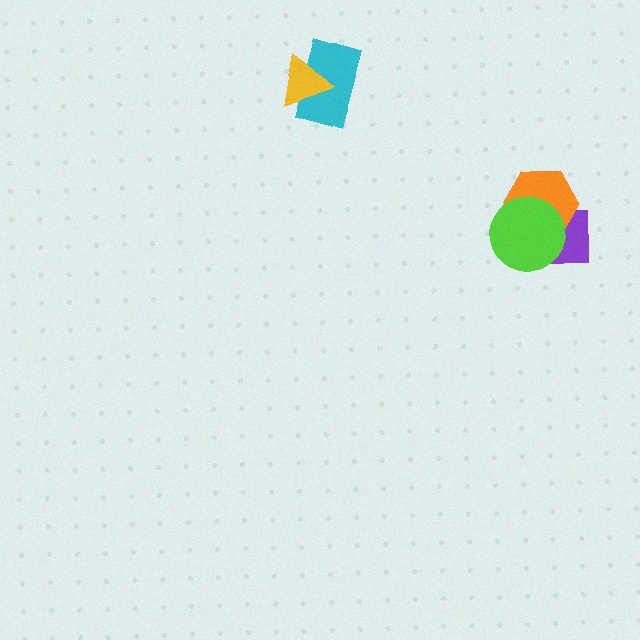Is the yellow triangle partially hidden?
No, no other shape covers it.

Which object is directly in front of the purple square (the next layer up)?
The orange hexagon is directly in front of the purple square.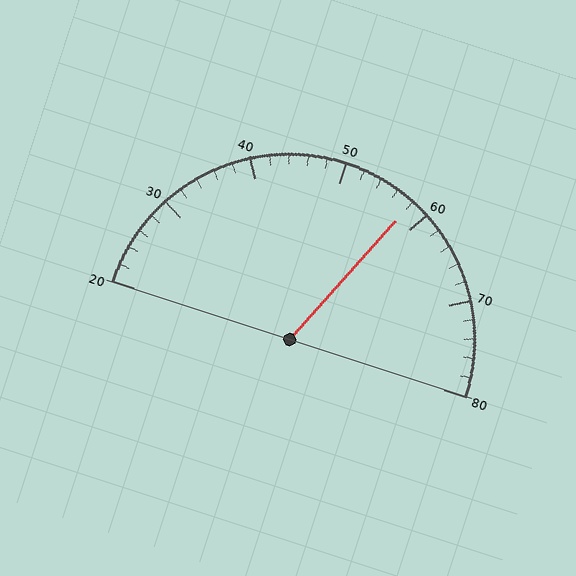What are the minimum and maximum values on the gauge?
The gauge ranges from 20 to 80.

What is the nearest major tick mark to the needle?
The nearest major tick mark is 60.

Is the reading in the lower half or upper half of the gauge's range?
The reading is in the upper half of the range (20 to 80).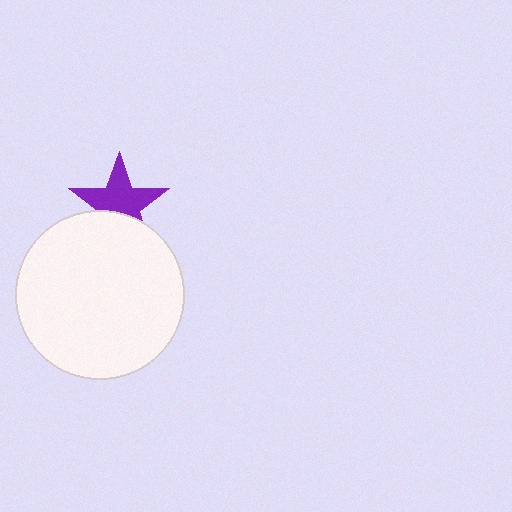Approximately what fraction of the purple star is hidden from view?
Roughly 33% of the purple star is hidden behind the white circle.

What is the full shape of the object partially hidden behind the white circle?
The partially hidden object is a purple star.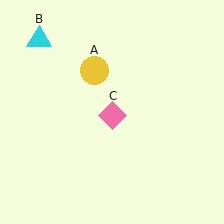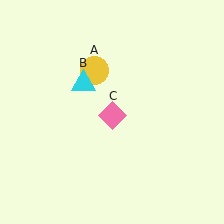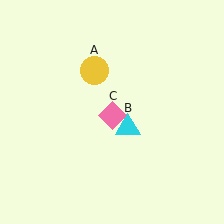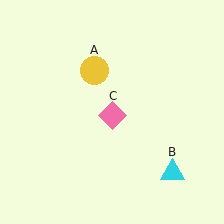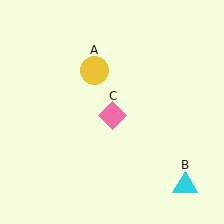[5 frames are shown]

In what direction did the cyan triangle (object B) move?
The cyan triangle (object B) moved down and to the right.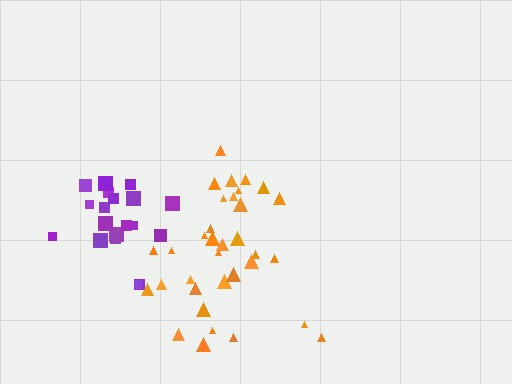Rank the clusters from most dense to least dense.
orange, purple.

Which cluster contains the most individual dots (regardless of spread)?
Orange (34).